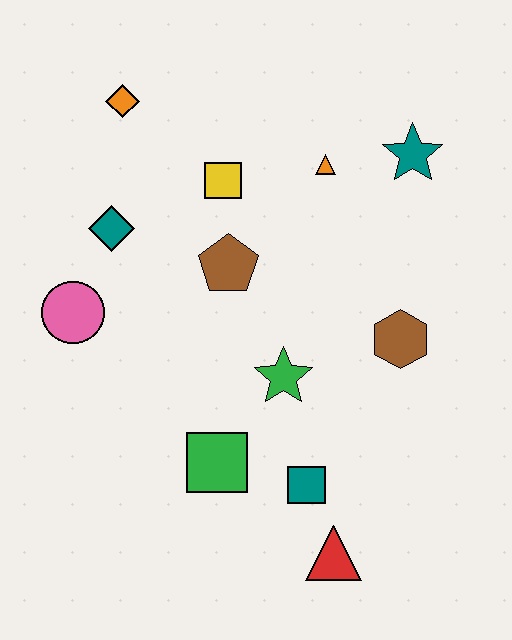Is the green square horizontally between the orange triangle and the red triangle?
No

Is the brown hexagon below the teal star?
Yes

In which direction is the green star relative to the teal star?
The green star is below the teal star.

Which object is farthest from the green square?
The orange diamond is farthest from the green square.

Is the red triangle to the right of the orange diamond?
Yes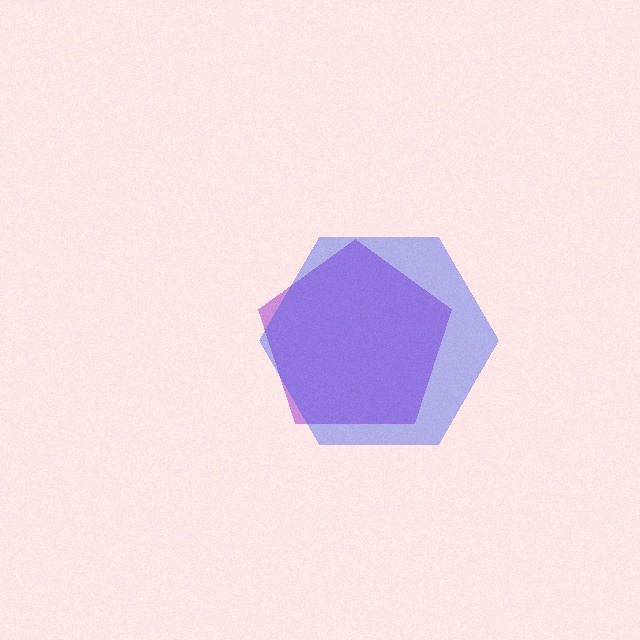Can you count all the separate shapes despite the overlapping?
Yes, there are 2 separate shapes.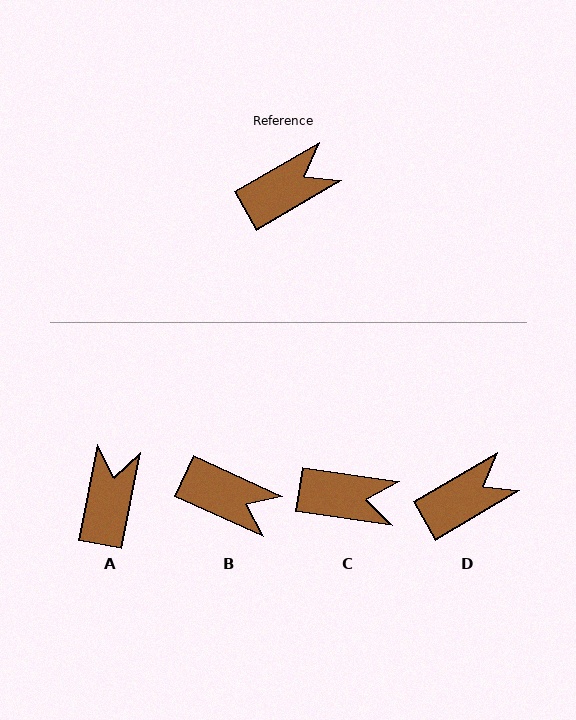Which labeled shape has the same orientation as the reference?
D.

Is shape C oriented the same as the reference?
No, it is off by about 38 degrees.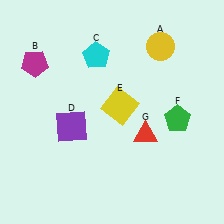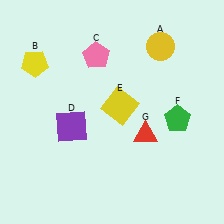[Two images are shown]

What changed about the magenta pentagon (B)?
In Image 1, B is magenta. In Image 2, it changed to yellow.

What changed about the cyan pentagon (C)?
In Image 1, C is cyan. In Image 2, it changed to pink.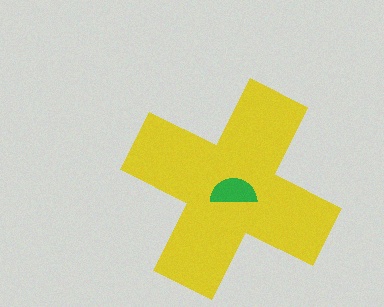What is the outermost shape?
The yellow cross.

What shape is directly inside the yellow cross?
The green semicircle.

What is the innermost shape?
The green semicircle.